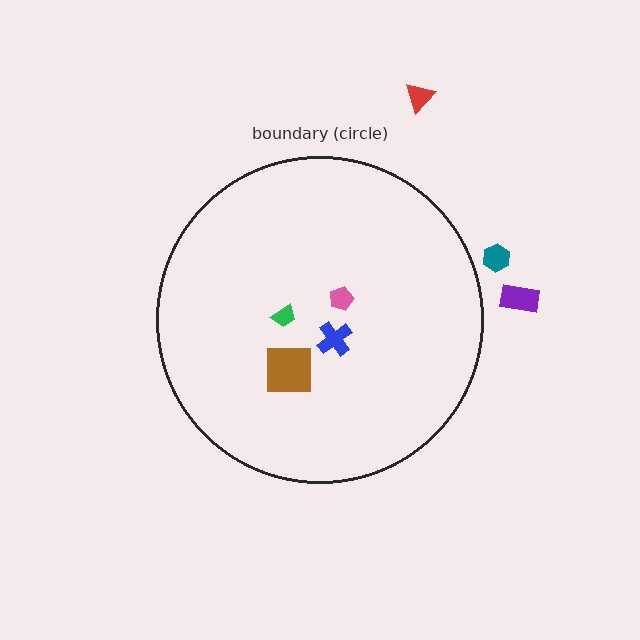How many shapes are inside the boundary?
4 inside, 3 outside.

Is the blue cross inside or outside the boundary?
Inside.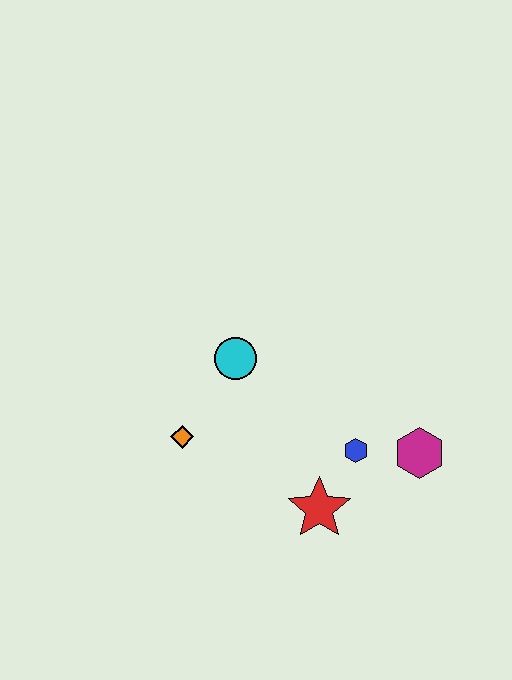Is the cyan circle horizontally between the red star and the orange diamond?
Yes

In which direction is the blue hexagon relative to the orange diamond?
The blue hexagon is to the right of the orange diamond.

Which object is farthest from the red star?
The cyan circle is farthest from the red star.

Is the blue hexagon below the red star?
No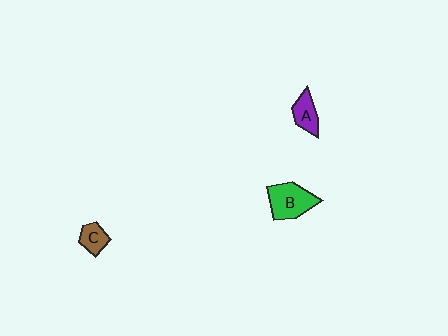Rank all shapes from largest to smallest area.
From largest to smallest: B (green), A (purple), C (brown).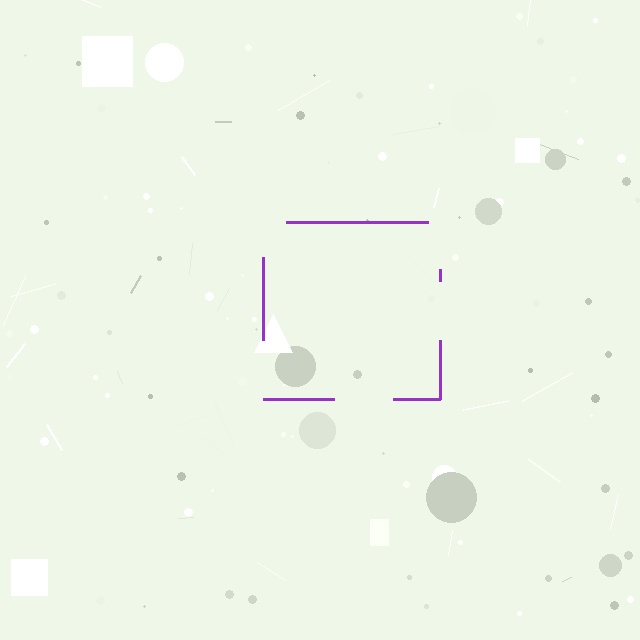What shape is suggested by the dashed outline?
The dashed outline suggests a square.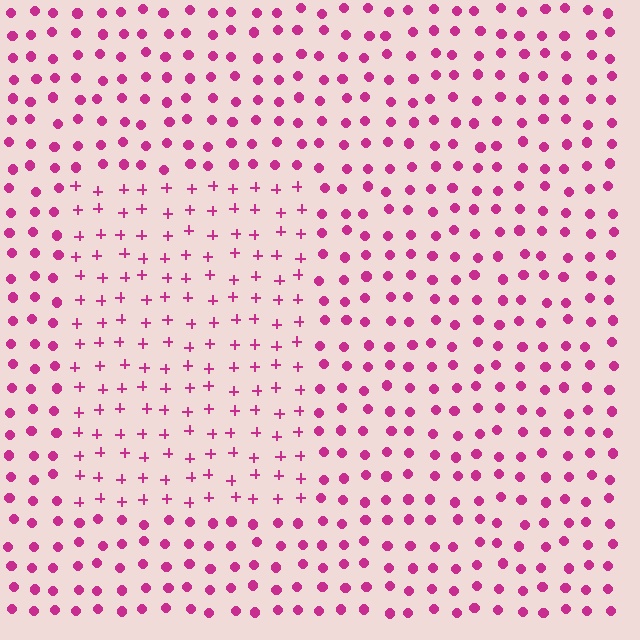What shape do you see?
I see a rectangle.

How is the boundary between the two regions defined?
The boundary is defined by a change in element shape: plus signs inside vs. circles outside. All elements share the same color and spacing.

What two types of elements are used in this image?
The image uses plus signs inside the rectangle region and circles outside it.